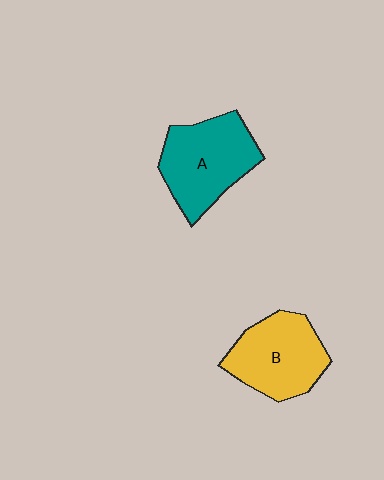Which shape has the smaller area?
Shape B (yellow).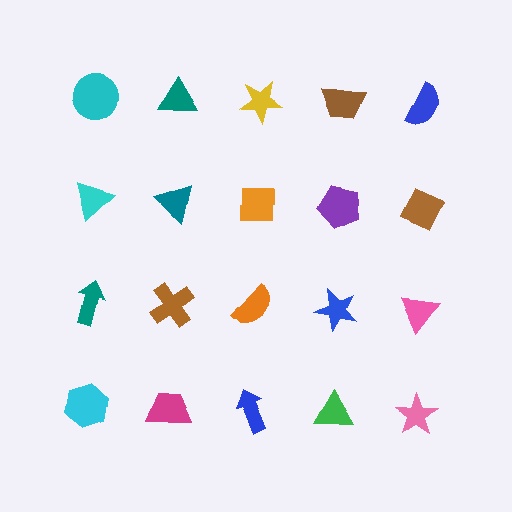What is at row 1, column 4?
A brown trapezoid.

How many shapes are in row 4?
5 shapes.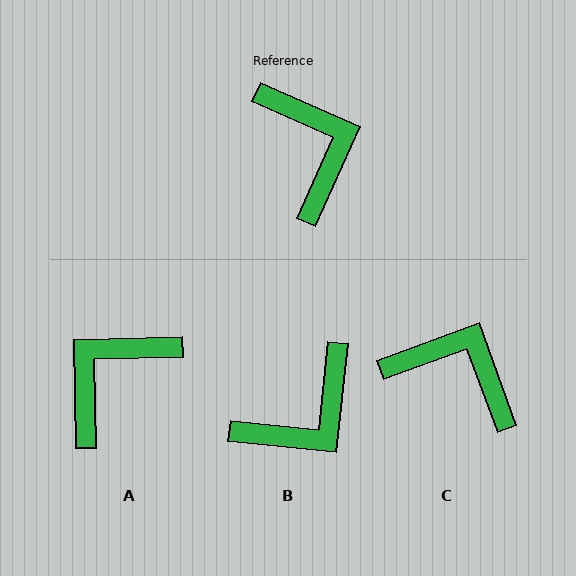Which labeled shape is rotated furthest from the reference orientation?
A, about 115 degrees away.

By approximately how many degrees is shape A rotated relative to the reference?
Approximately 115 degrees counter-clockwise.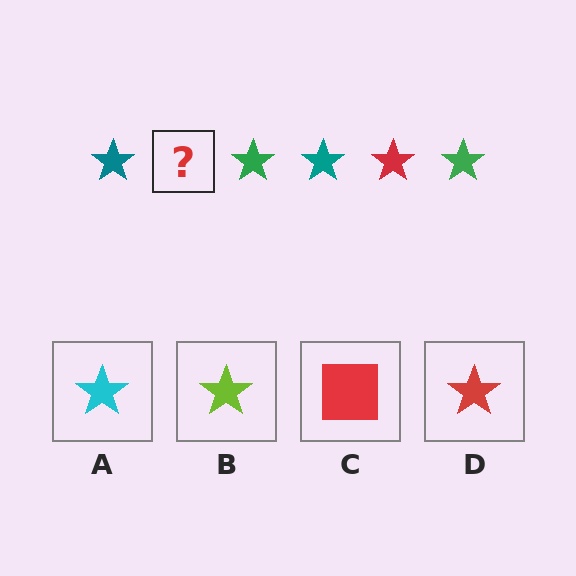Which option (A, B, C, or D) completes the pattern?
D.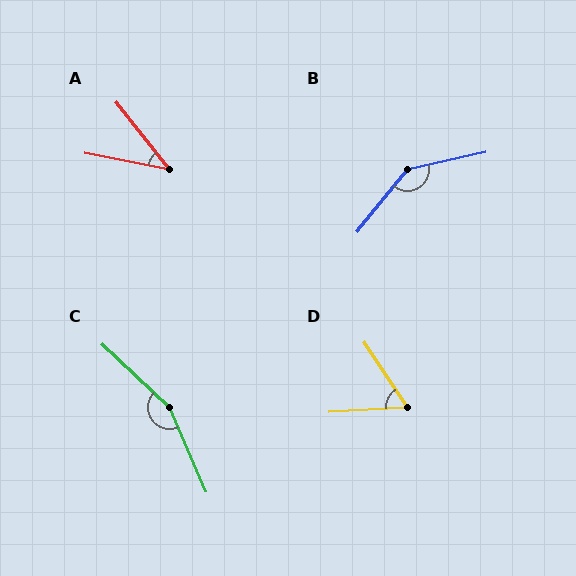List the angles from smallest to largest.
A (41°), D (59°), B (142°), C (156°).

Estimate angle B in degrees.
Approximately 142 degrees.